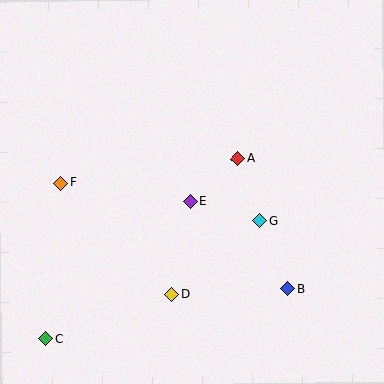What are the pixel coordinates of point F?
Point F is at (61, 183).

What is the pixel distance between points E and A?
The distance between E and A is 64 pixels.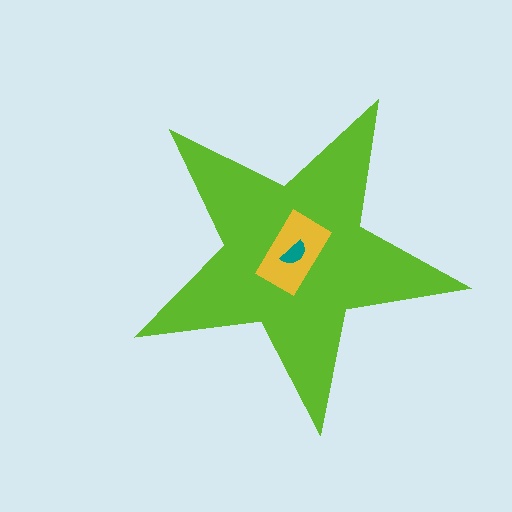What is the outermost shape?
The lime star.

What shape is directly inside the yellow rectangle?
The teal semicircle.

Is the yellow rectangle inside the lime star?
Yes.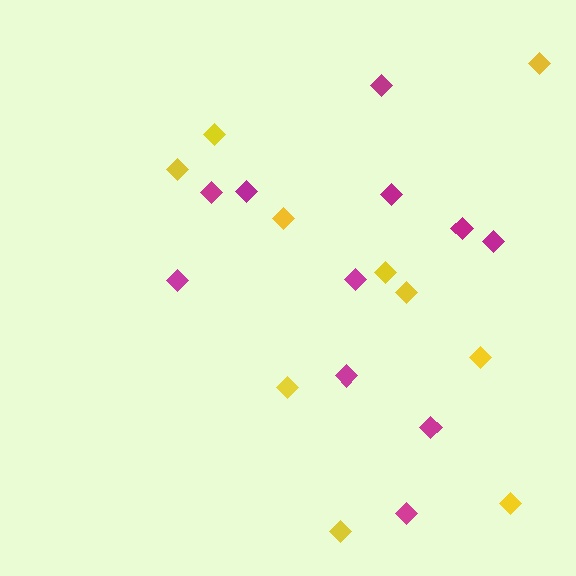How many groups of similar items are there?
There are 2 groups: one group of yellow diamonds (10) and one group of magenta diamonds (11).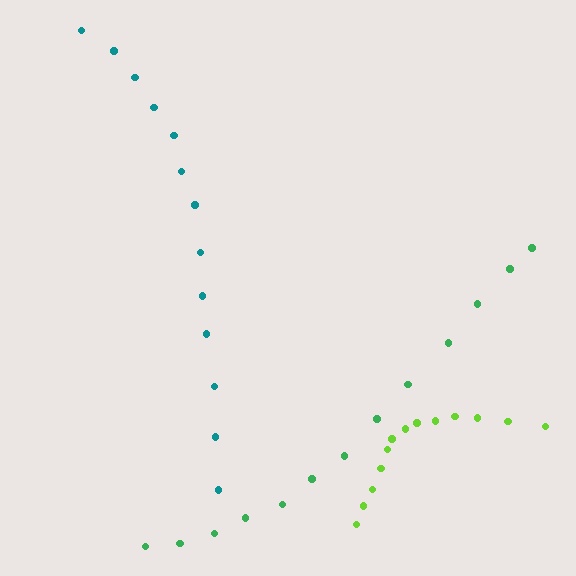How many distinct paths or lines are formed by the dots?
There are 3 distinct paths.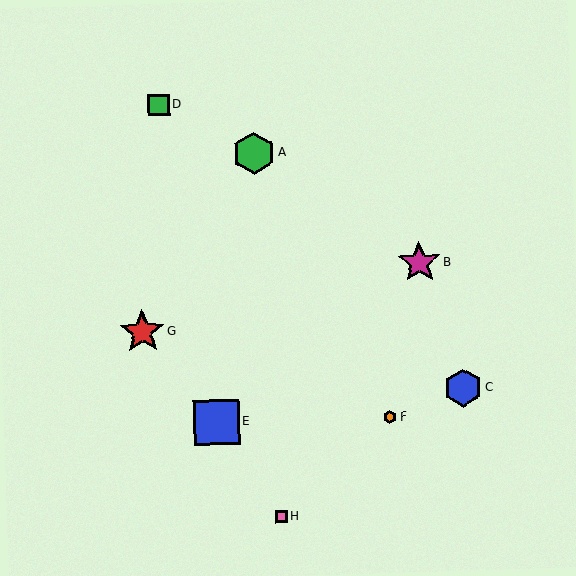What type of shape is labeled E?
Shape E is a blue square.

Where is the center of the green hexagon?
The center of the green hexagon is at (254, 153).